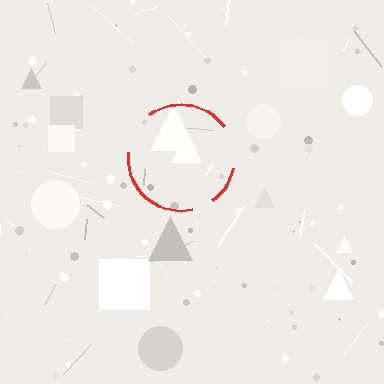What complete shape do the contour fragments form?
The contour fragments form a circle.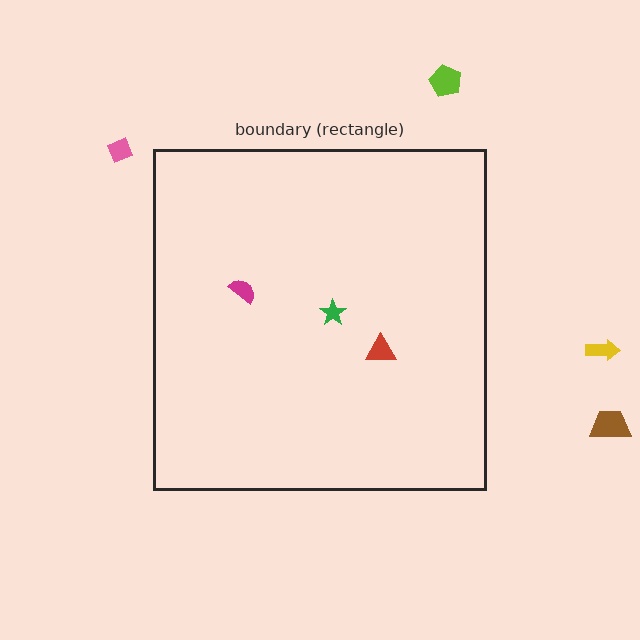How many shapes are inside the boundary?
3 inside, 4 outside.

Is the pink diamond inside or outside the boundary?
Outside.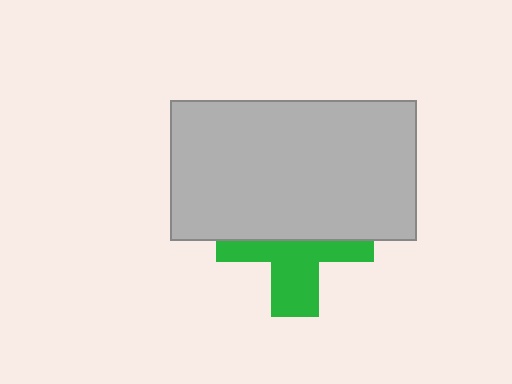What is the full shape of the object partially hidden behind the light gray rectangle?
The partially hidden object is a green cross.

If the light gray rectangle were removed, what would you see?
You would see the complete green cross.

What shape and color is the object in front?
The object in front is a light gray rectangle.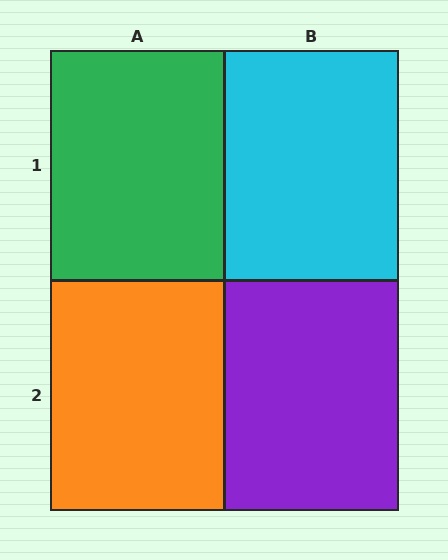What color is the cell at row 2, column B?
Purple.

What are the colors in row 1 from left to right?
Green, cyan.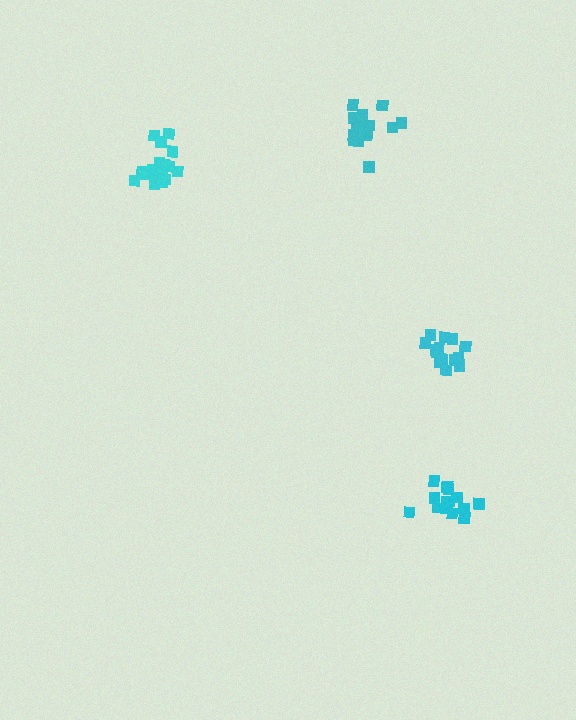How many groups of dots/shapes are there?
There are 4 groups.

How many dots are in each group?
Group 1: 15 dots, Group 2: 19 dots, Group 3: 18 dots, Group 4: 16 dots (68 total).